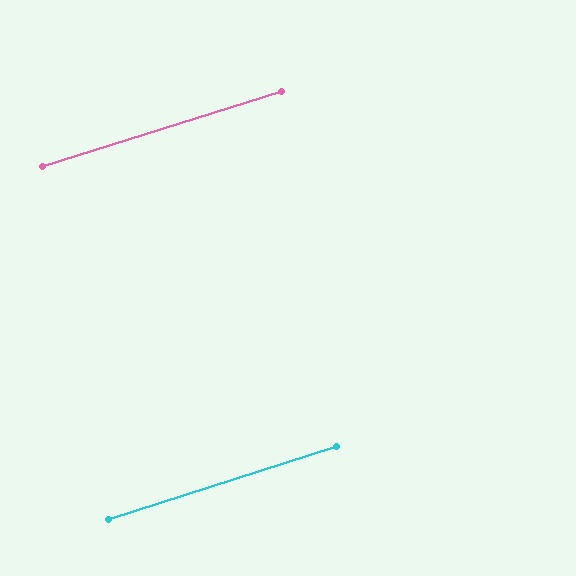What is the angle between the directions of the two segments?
Approximately 0 degrees.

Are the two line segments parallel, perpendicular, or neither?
Parallel — their directions differ by only 0.3°.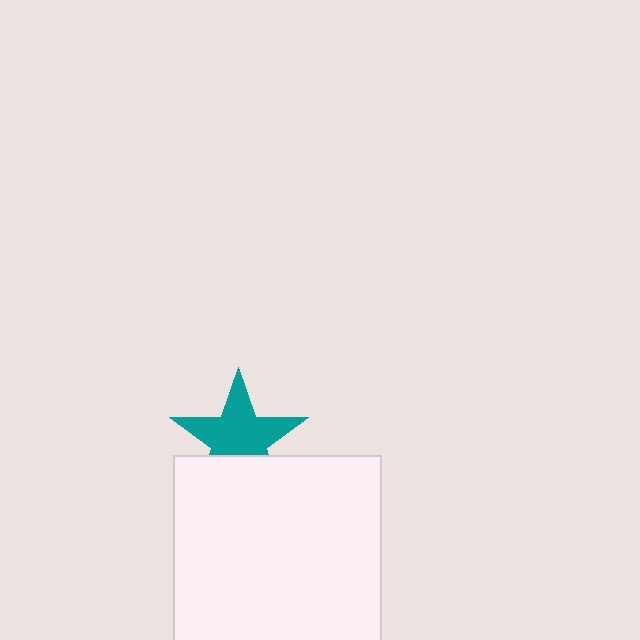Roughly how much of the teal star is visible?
Most of it is visible (roughly 69%).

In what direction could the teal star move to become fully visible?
The teal star could move up. That would shift it out from behind the white rectangle entirely.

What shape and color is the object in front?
The object in front is a white rectangle.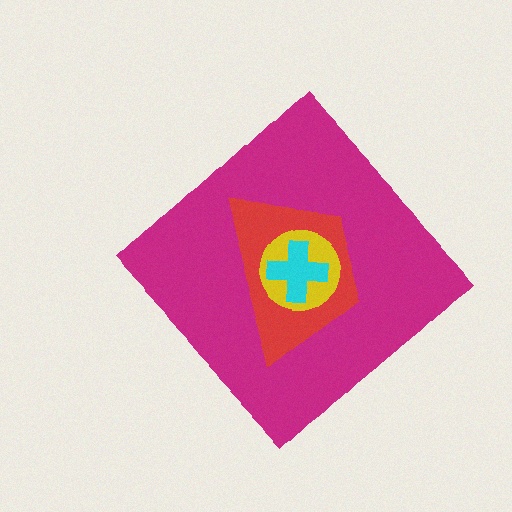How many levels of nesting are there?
4.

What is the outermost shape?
The magenta diamond.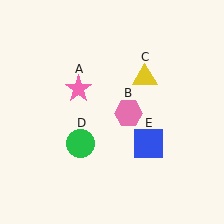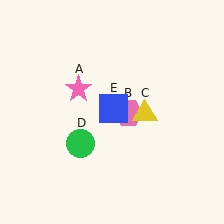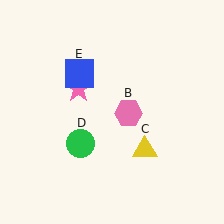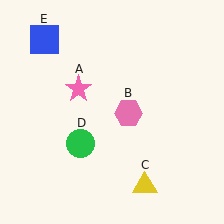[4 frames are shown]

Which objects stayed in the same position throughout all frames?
Pink star (object A) and pink hexagon (object B) and green circle (object D) remained stationary.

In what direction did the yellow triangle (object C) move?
The yellow triangle (object C) moved down.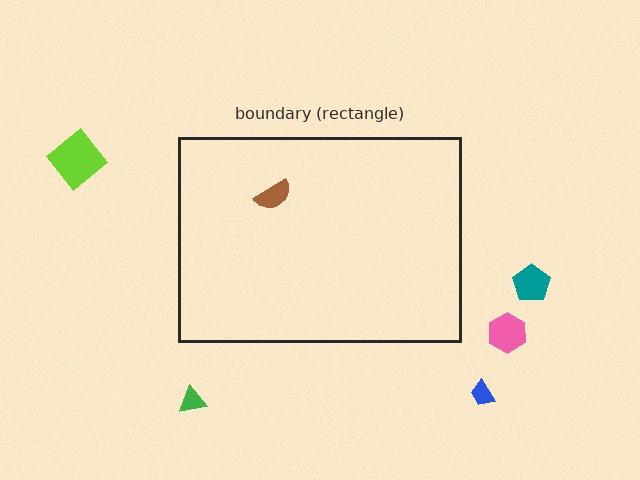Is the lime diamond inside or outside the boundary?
Outside.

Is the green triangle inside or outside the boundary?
Outside.